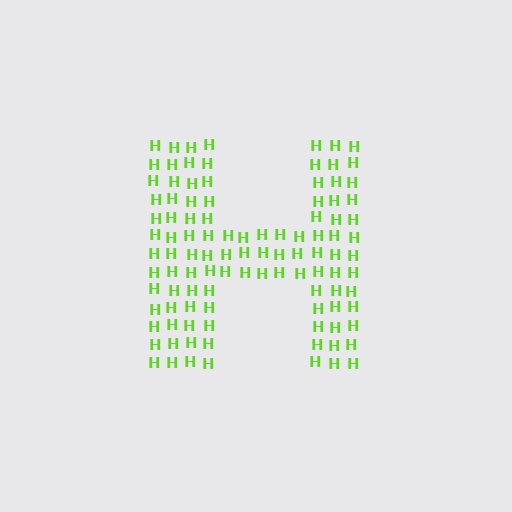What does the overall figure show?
The overall figure shows the letter H.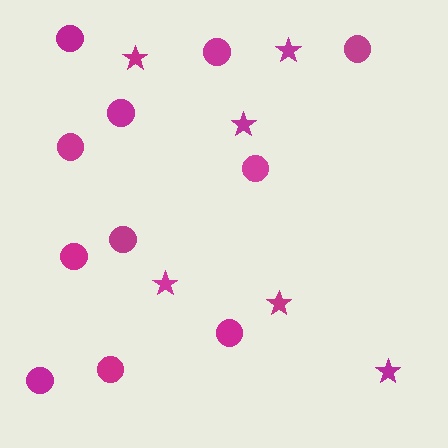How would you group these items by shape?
There are 2 groups: one group of circles (11) and one group of stars (6).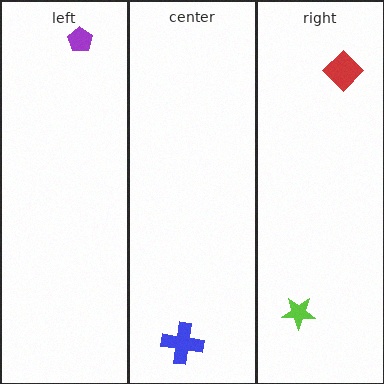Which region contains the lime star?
The right region.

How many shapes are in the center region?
1.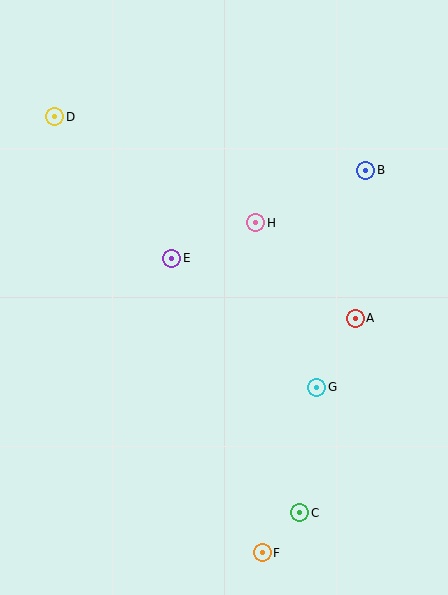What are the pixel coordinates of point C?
Point C is at (300, 513).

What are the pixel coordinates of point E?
Point E is at (172, 258).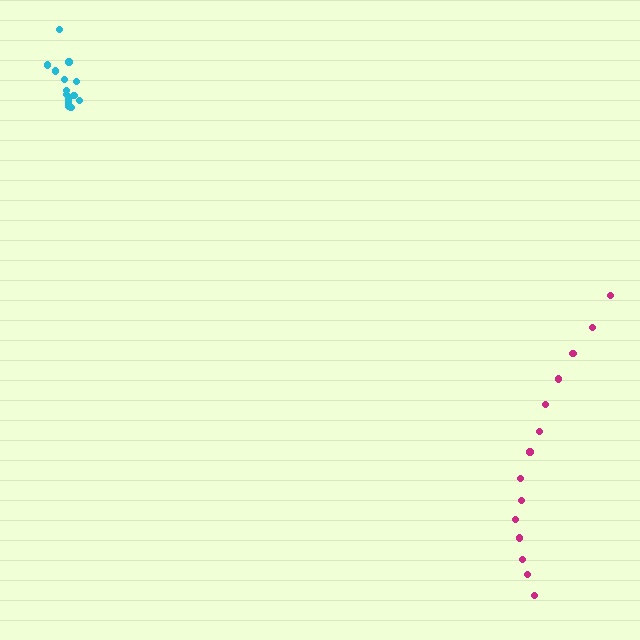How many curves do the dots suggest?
There are 2 distinct paths.